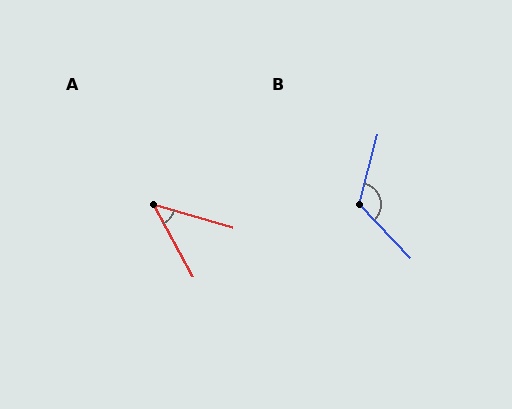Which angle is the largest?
B, at approximately 122 degrees.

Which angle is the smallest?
A, at approximately 45 degrees.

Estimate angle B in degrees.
Approximately 122 degrees.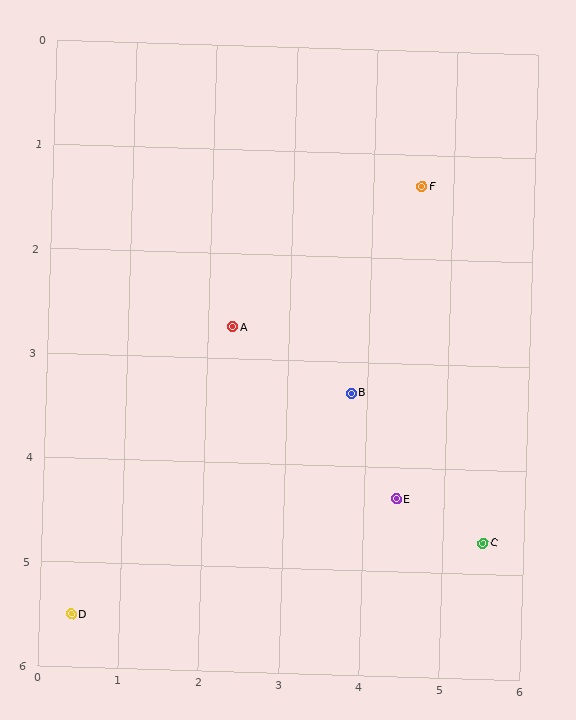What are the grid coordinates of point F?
Point F is at approximately (4.6, 1.3).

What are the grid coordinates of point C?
Point C is at approximately (5.5, 4.7).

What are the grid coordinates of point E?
Point E is at approximately (4.4, 4.3).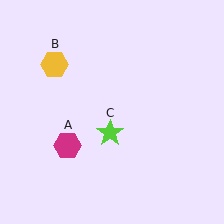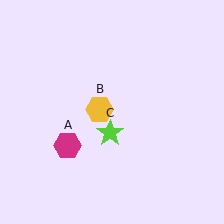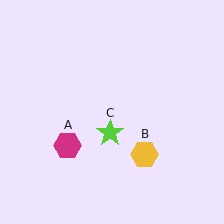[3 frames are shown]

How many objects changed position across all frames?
1 object changed position: yellow hexagon (object B).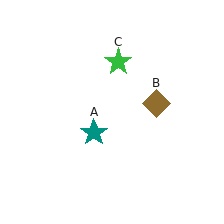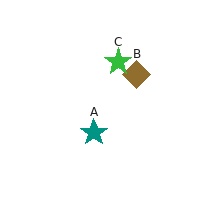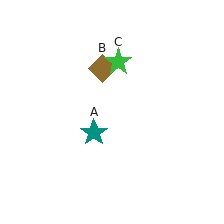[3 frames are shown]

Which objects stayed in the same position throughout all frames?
Teal star (object A) and green star (object C) remained stationary.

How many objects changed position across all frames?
1 object changed position: brown diamond (object B).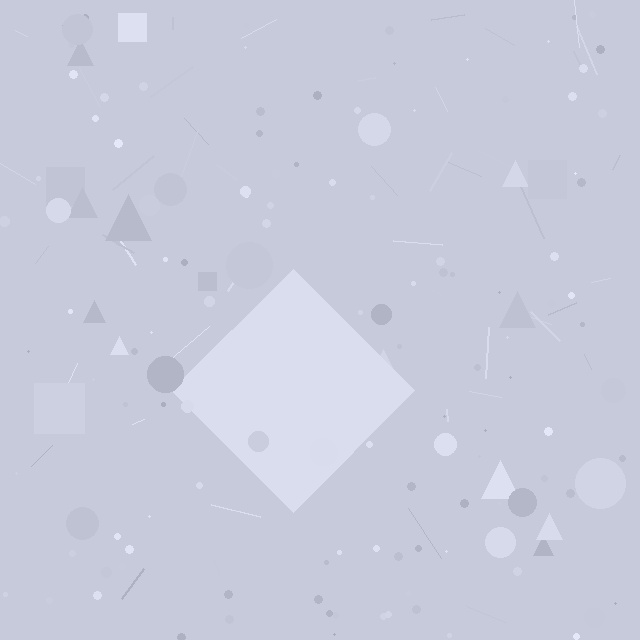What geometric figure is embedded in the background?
A diamond is embedded in the background.